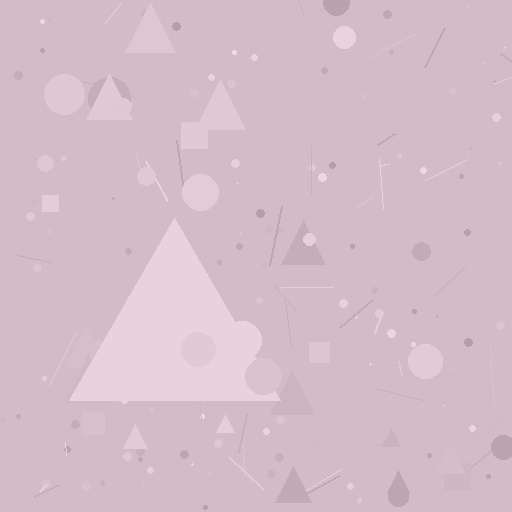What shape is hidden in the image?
A triangle is hidden in the image.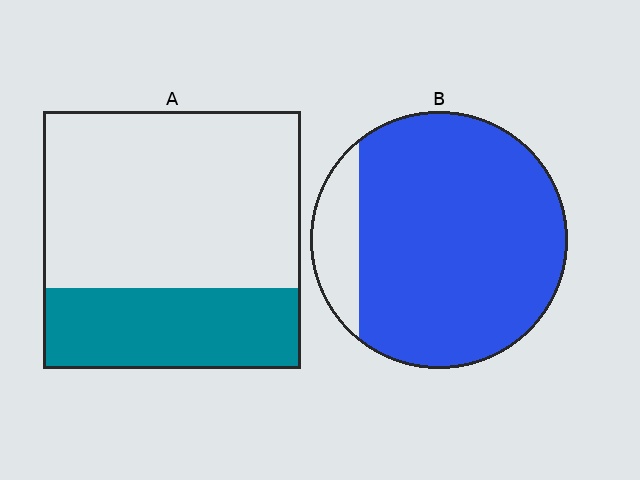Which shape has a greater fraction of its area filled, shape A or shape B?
Shape B.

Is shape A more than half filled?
No.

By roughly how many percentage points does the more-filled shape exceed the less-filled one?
By roughly 55 percentage points (B over A).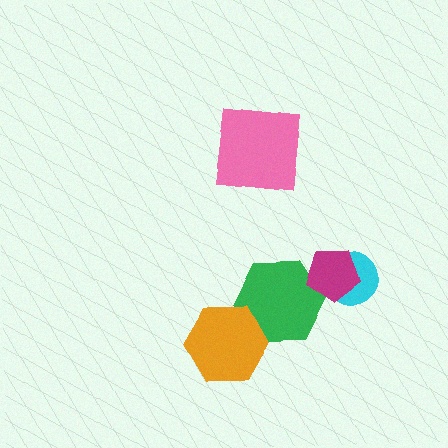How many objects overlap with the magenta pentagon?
2 objects overlap with the magenta pentagon.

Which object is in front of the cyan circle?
The magenta pentagon is in front of the cyan circle.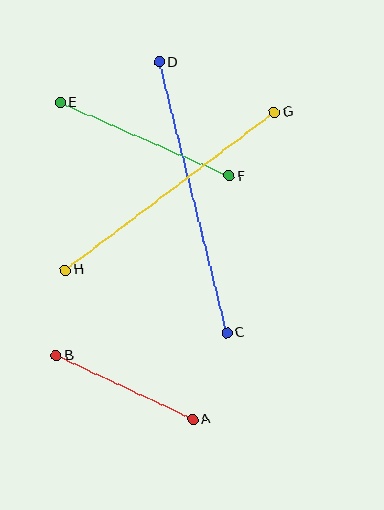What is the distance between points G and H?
The distance is approximately 262 pixels.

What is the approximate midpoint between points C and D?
The midpoint is at approximately (193, 198) pixels.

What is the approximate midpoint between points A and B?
The midpoint is at approximately (125, 387) pixels.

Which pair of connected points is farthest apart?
Points C and D are farthest apart.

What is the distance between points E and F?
The distance is approximately 184 pixels.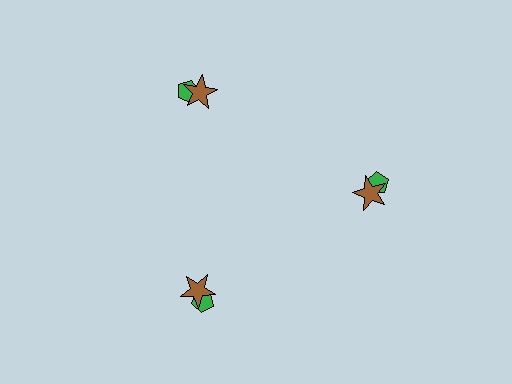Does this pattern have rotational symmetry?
Yes, this pattern has 3-fold rotational symmetry. It looks the same after rotating 120 degrees around the center.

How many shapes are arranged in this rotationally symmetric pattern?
There are 6 shapes, arranged in 3 groups of 2.